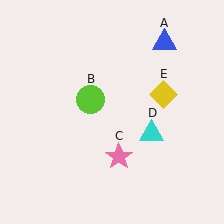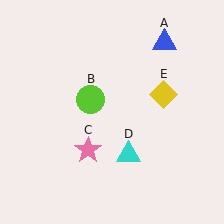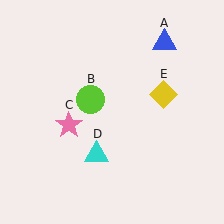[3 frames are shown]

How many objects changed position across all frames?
2 objects changed position: pink star (object C), cyan triangle (object D).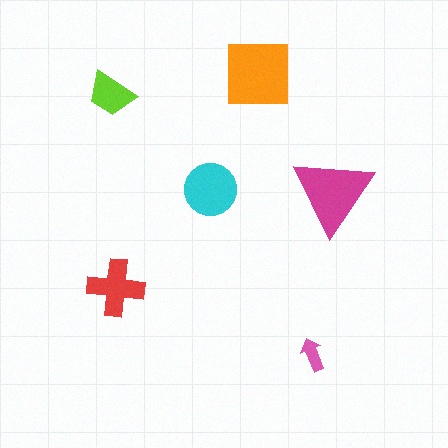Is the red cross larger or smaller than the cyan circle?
Smaller.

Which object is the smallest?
The pink arrow.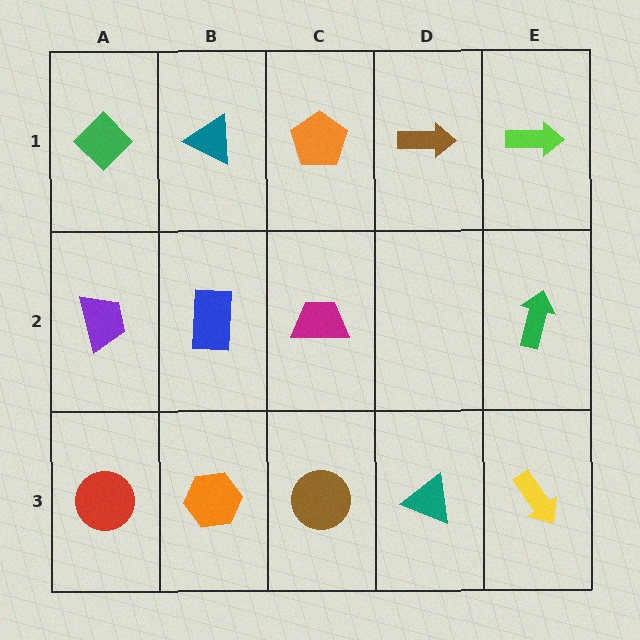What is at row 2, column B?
A blue rectangle.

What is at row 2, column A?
A purple trapezoid.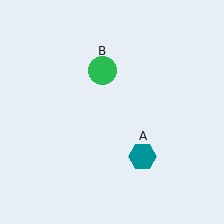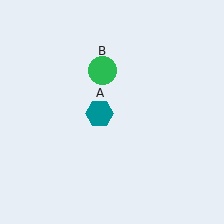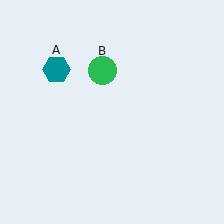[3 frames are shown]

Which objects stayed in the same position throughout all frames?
Green circle (object B) remained stationary.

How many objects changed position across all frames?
1 object changed position: teal hexagon (object A).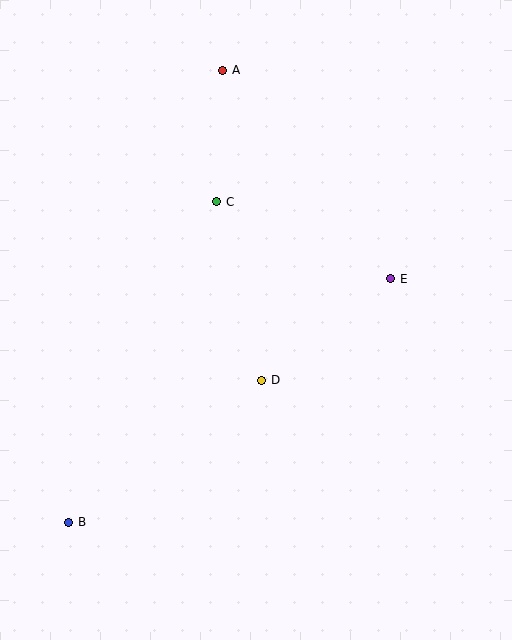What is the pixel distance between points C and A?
The distance between C and A is 132 pixels.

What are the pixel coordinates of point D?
Point D is at (262, 380).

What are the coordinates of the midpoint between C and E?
The midpoint between C and E is at (304, 240).